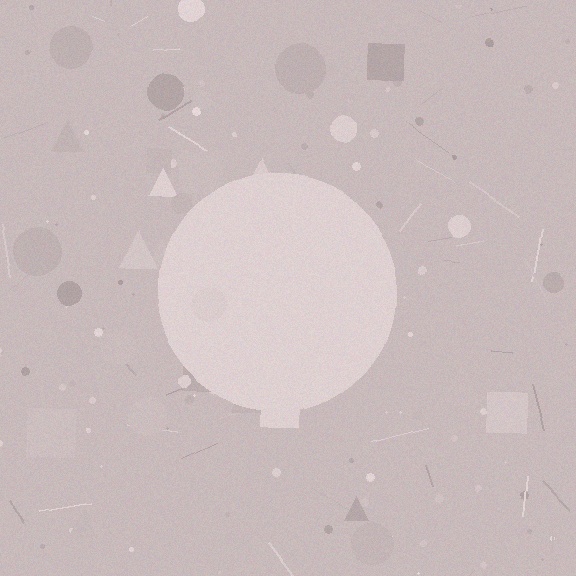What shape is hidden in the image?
A circle is hidden in the image.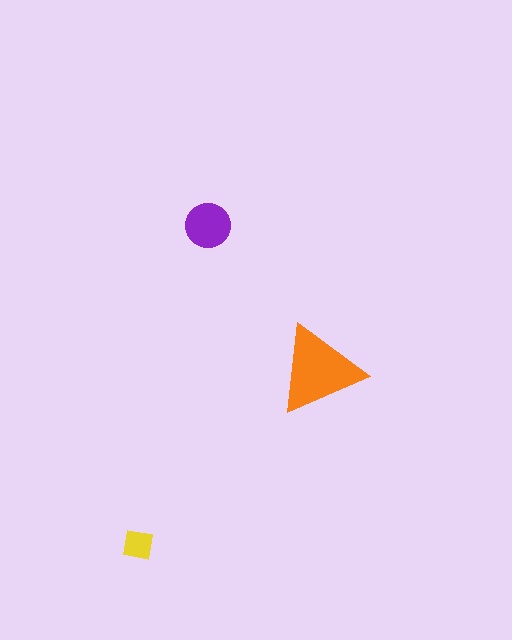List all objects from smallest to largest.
The yellow square, the purple circle, the orange triangle.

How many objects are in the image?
There are 3 objects in the image.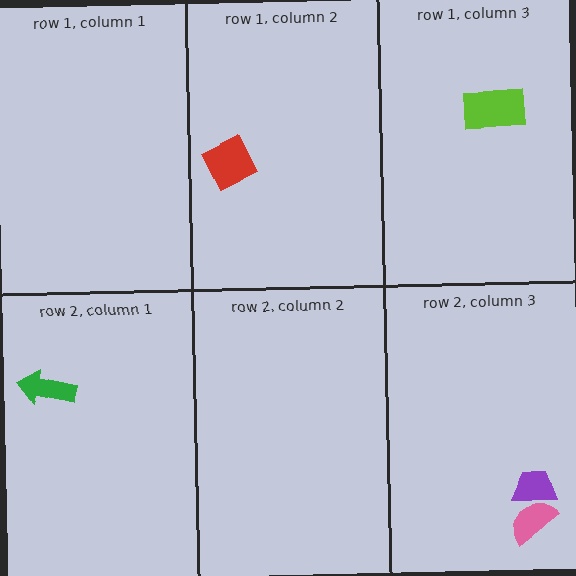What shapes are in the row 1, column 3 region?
The lime rectangle.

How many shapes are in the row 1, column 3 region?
1.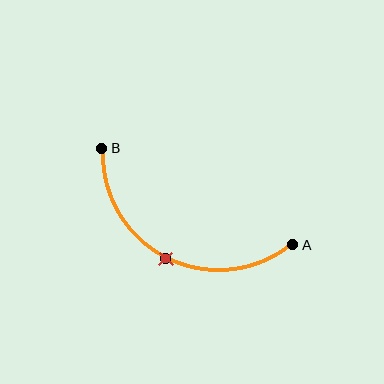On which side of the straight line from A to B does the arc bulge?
The arc bulges below the straight line connecting A and B.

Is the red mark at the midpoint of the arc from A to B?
Yes. The red mark lies on the arc at equal arc-length from both A and B — it is the arc midpoint.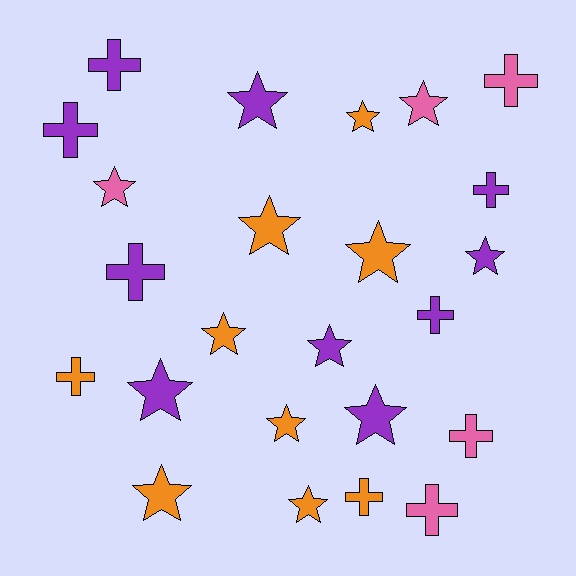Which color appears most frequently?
Purple, with 10 objects.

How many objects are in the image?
There are 24 objects.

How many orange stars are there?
There are 7 orange stars.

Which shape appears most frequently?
Star, with 14 objects.